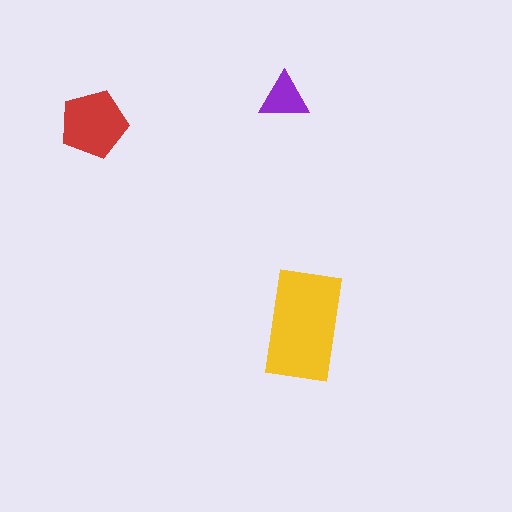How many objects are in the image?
There are 3 objects in the image.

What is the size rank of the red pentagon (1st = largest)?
2nd.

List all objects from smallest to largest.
The purple triangle, the red pentagon, the yellow rectangle.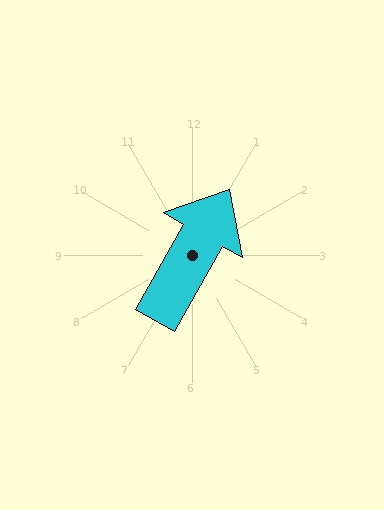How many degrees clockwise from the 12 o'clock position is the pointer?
Approximately 30 degrees.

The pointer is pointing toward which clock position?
Roughly 1 o'clock.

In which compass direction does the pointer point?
Northeast.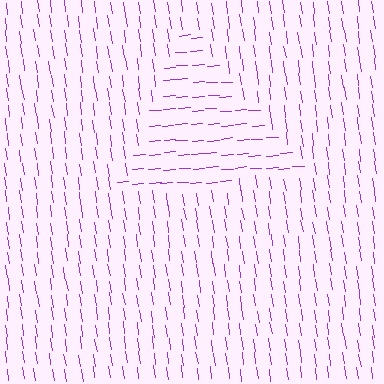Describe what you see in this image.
The image is filled with small purple line segments. A triangle region in the image has lines oriented differently from the surrounding lines, creating a visible texture boundary.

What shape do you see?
I see a triangle.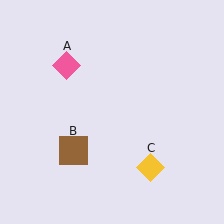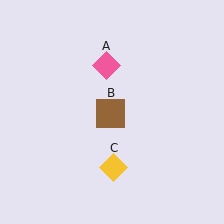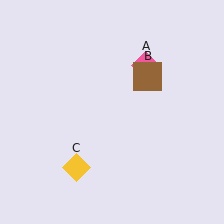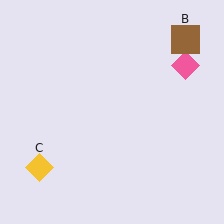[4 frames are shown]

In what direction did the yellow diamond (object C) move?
The yellow diamond (object C) moved left.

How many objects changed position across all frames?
3 objects changed position: pink diamond (object A), brown square (object B), yellow diamond (object C).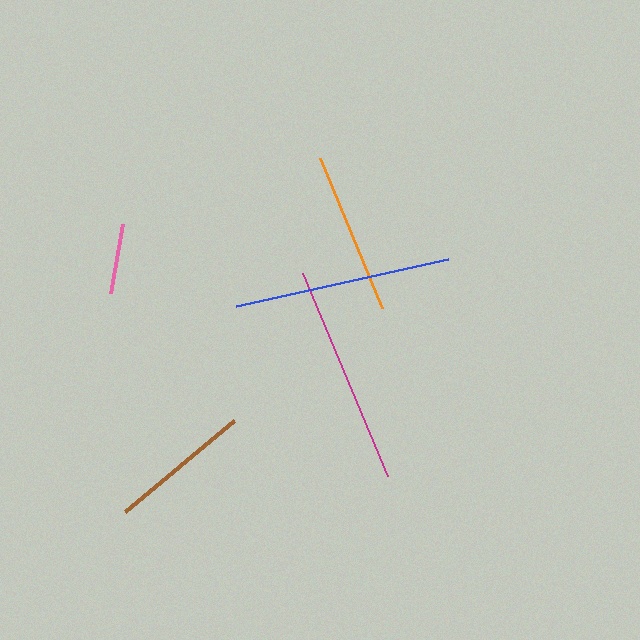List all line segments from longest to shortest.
From longest to shortest: magenta, blue, orange, brown, pink.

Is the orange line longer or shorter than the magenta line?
The magenta line is longer than the orange line.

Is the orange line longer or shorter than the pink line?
The orange line is longer than the pink line.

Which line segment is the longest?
The magenta line is the longest at approximately 220 pixels.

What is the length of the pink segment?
The pink segment is approximately 70 pixels long.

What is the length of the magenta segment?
The magenta segment is approximately 220 pixels long.